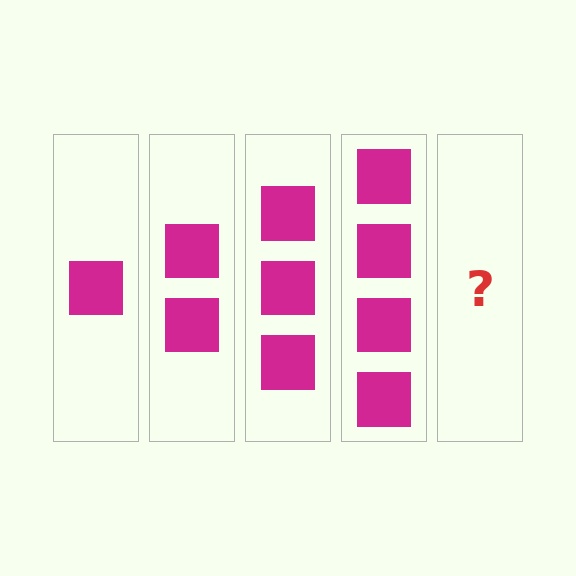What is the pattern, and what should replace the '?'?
The pattern is that each step adds one more square. The '?' should be 5 squares.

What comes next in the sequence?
The next element should be 5 squares.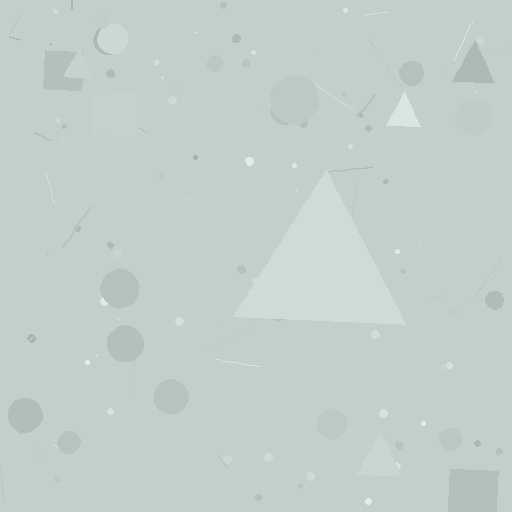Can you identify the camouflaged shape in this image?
The camouflaged shape is a triangle.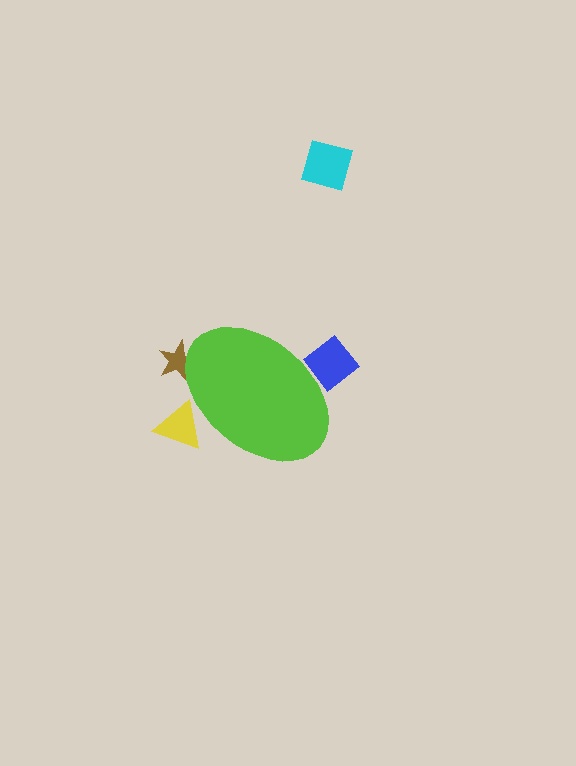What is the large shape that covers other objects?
A lime ellipse.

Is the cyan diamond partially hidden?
No, the cyan diamond is fully visible.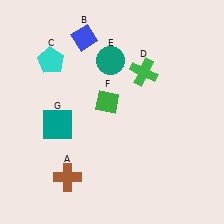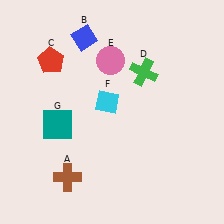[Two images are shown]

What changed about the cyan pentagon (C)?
In Image 1, C is cyan. In Image 2, it changed to red.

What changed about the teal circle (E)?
In Image 1, E is teal. In Image 2, it changed to pink.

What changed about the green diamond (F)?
In Image 1, F is green. In Image 2, it changed to cyan.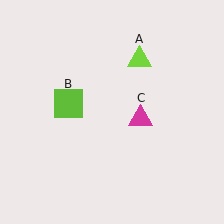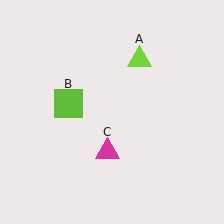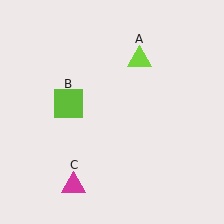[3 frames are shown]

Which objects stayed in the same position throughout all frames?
Lime triangle (object A) and lime square (object B) remained stationary.